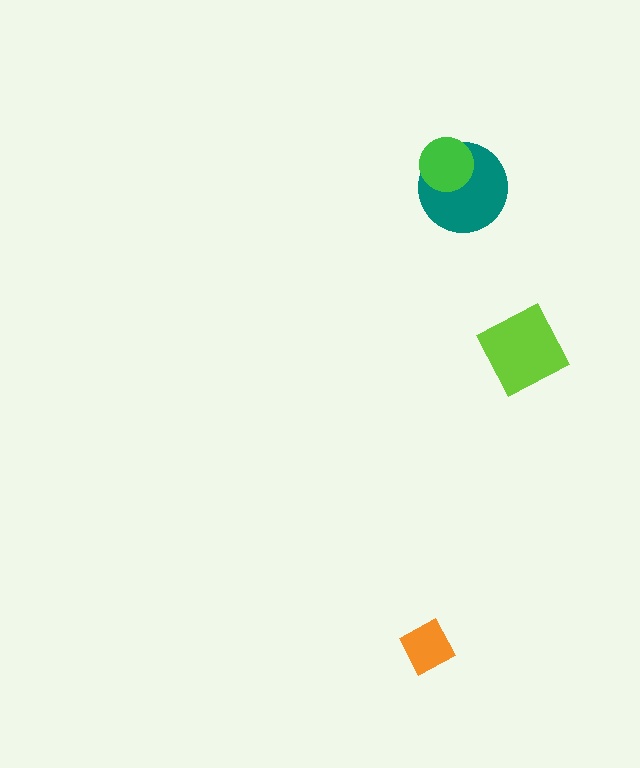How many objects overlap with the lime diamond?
0 objects overlap with the lime diamond.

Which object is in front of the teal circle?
The green circle is in front of the teal circle.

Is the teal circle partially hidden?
Yes, it is partially covered by another shape.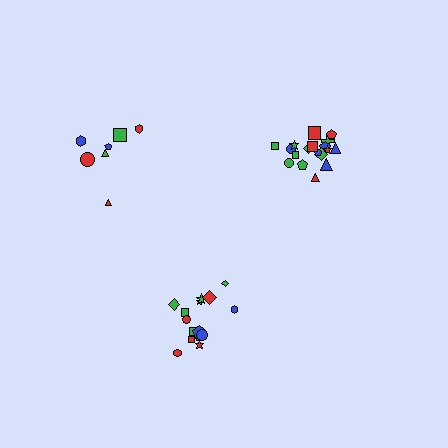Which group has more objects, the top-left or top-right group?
The top-right group.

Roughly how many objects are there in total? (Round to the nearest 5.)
Roughly 40 objects in total.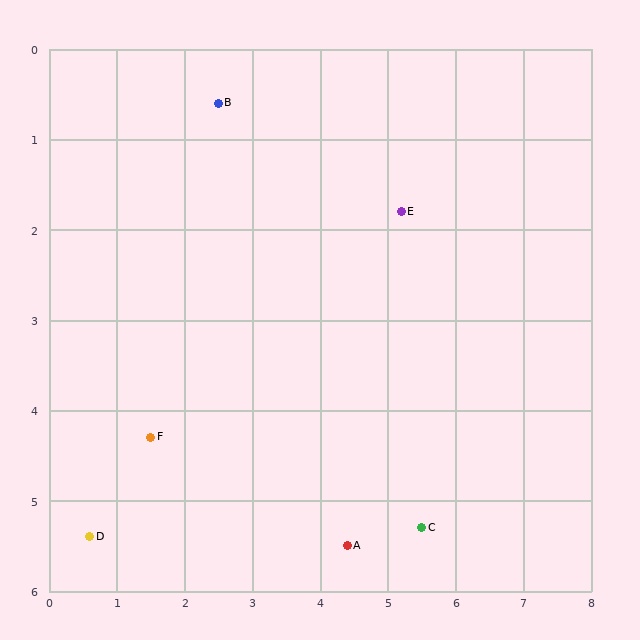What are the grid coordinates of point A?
Point A is at approximately (4.4, 5.5).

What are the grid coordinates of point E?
Point E is at approximately (5.2, 1.8).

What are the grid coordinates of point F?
Point F is at approximately (1.5, 4.3).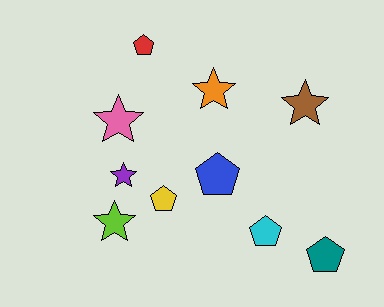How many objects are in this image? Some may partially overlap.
There are 10 objects.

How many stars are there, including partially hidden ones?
There are 5 stars.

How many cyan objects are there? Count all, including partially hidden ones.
There is 1 cyan object.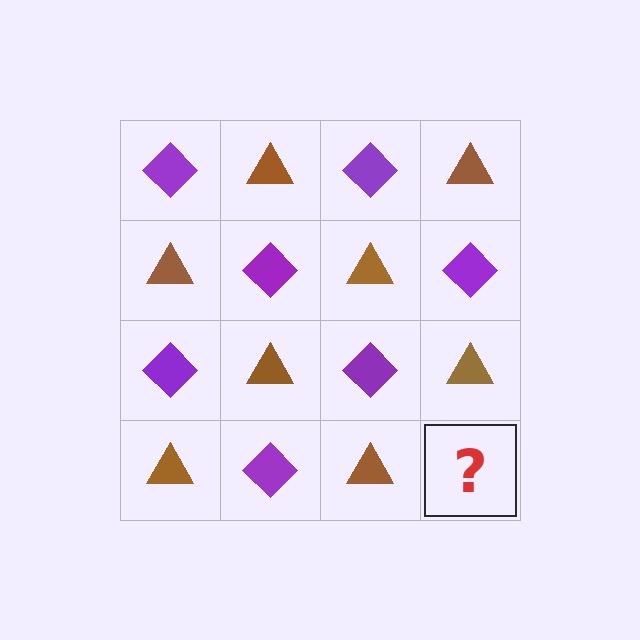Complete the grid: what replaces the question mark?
The question mark should be replaced with a purple diamond.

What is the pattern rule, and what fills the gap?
The rule is that it alternates purple diamond and brown triangle in a checkerboard pattern. The gap should be filled with a purple diamond.